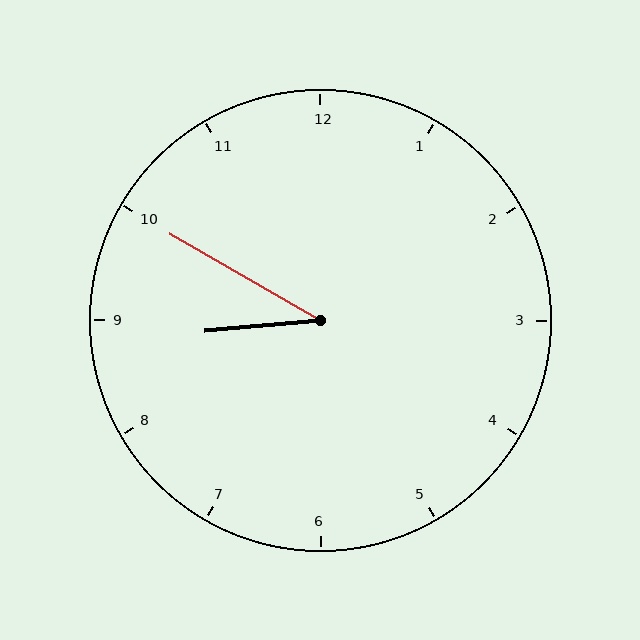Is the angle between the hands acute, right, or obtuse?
It is acute.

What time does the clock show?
8:50.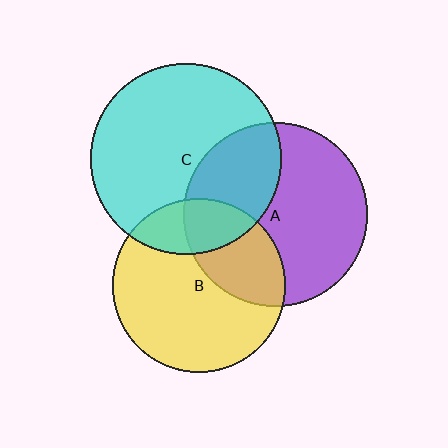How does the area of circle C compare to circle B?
Approximately 1.2 times.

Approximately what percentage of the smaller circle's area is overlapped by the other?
Approximately 30%.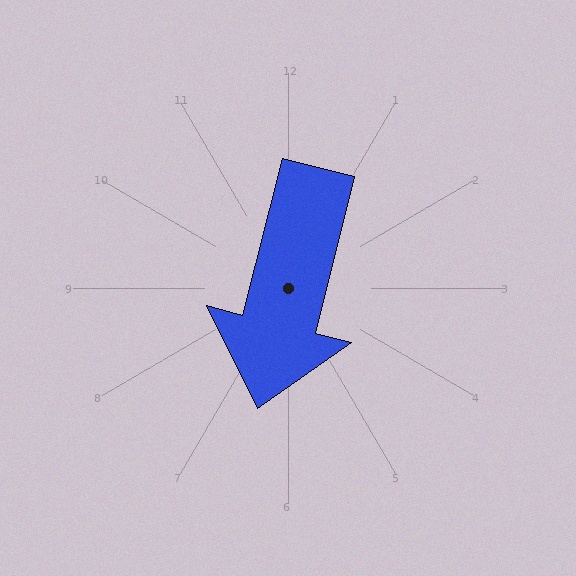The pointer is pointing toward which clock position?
Roughly 6 o'clock.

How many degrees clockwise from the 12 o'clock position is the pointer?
Approximately 194 degrees.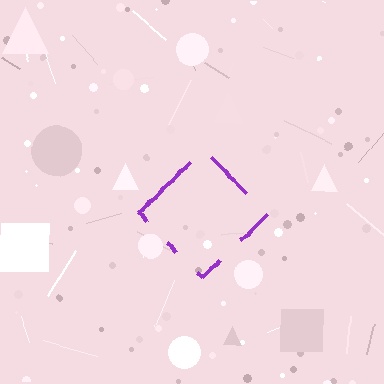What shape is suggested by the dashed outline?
The dashed outline suggests a diamond.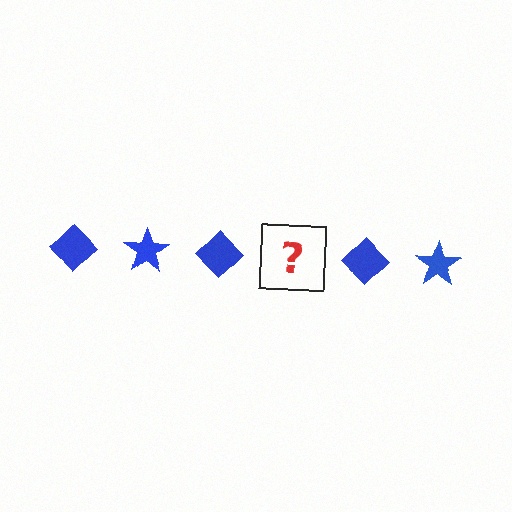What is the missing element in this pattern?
The missing element is a blue star.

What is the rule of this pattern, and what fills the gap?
The rule is that the pattern cycles through diamond, star shapes in blue. The gap should be filled with a blue star.